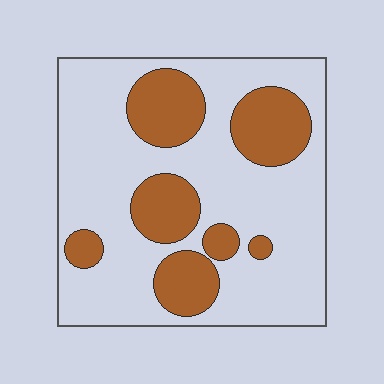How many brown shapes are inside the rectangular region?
7.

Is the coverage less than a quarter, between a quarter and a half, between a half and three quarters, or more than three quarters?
Between a quarter and a half.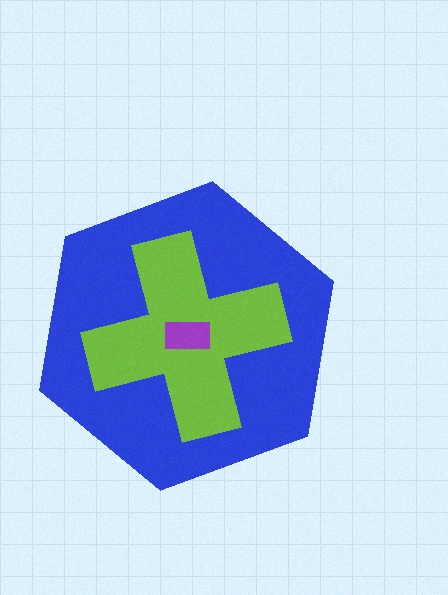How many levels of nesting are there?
3.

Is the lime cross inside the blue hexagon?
Yes.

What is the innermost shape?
The purple rectangle.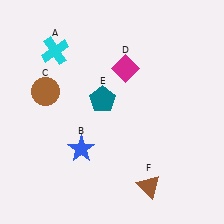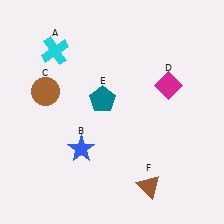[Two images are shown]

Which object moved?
The magenta diamond (D) moved right.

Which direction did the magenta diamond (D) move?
The magenta diamond (D) moved right.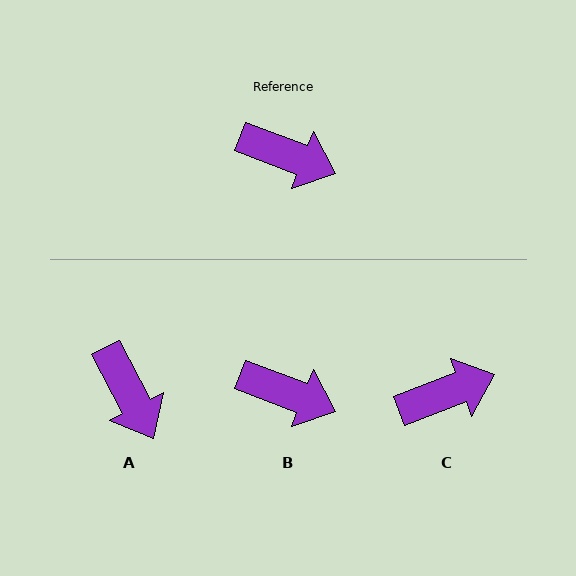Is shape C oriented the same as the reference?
No, it is off by about 41 degrees.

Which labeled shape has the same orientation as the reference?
B.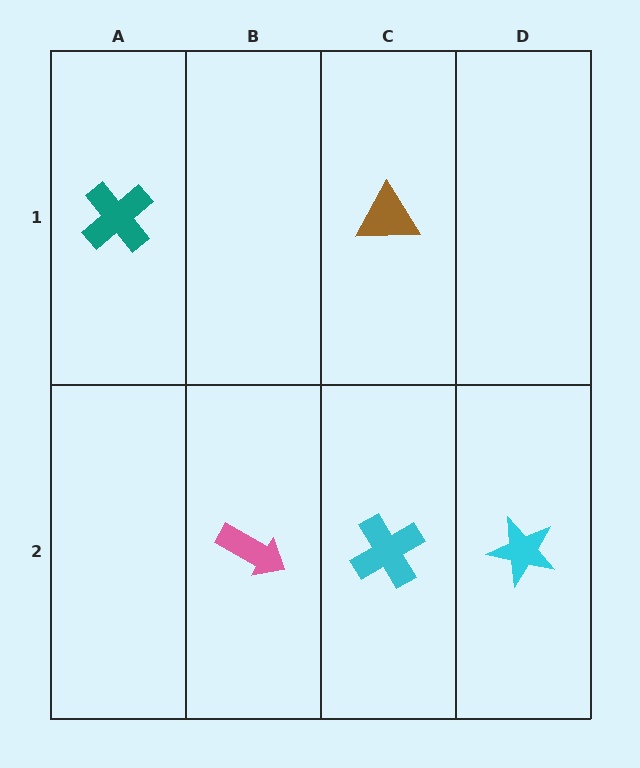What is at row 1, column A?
A teal cross.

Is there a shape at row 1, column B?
No, that cell is empty.